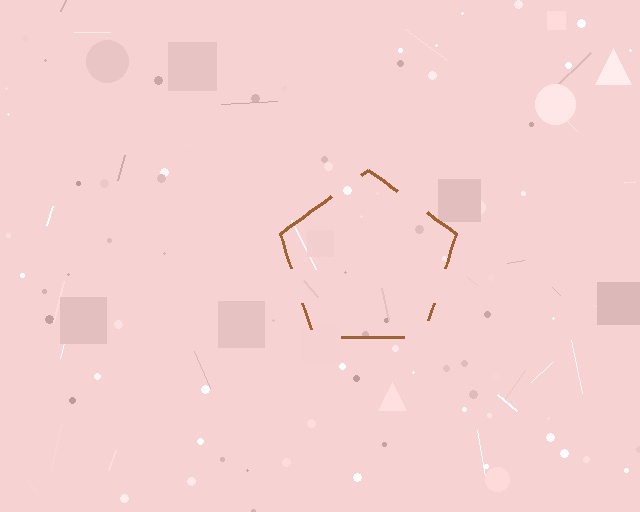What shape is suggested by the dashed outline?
The dashed outline suggests a pentagon.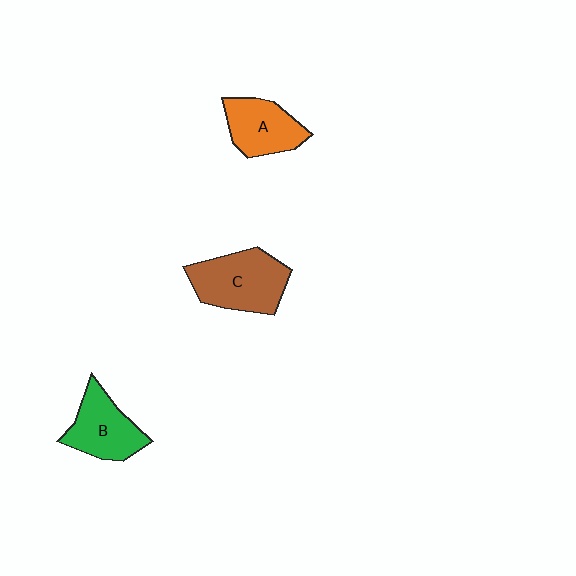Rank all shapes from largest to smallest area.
From largest to smallest: C (brown), B (green), A (orange).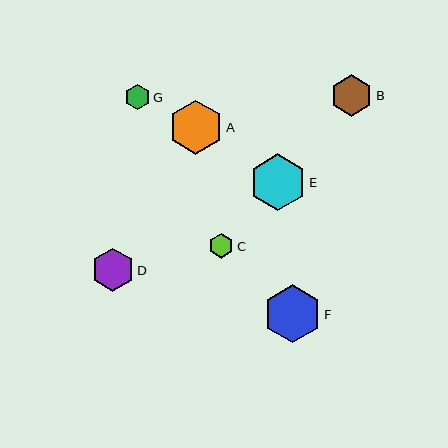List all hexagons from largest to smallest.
From largest to smallest: F, E, A, D, B, G, C.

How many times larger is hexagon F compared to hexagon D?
Hexagon F is approximately 1.3 times the size of hexagon D.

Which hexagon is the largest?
Hexagon F is the largest with a size of approximately 58 pixels.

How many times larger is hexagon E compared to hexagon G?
Hexagon E is approximately 2.3 times the size of hexagon G.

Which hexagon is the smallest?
Hexagon C is the smallest with a size of approximately 24 pixels.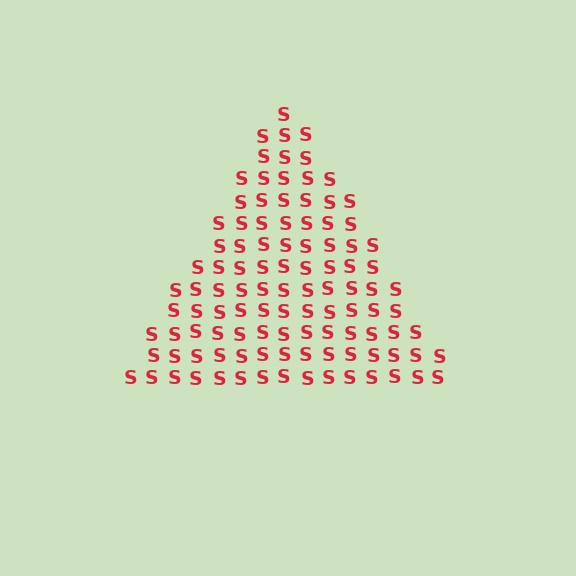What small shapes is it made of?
It is made of small letter S's.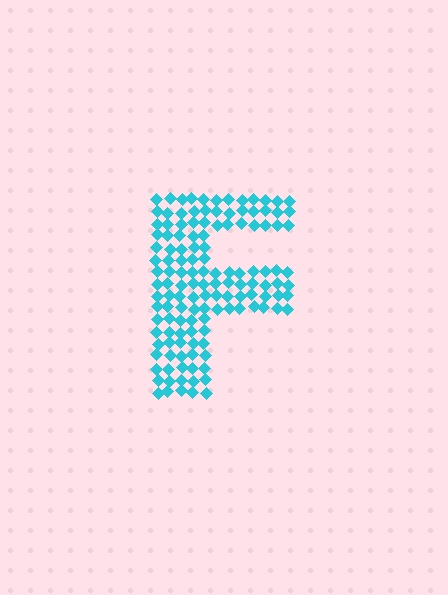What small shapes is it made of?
It is made of small diamonds.